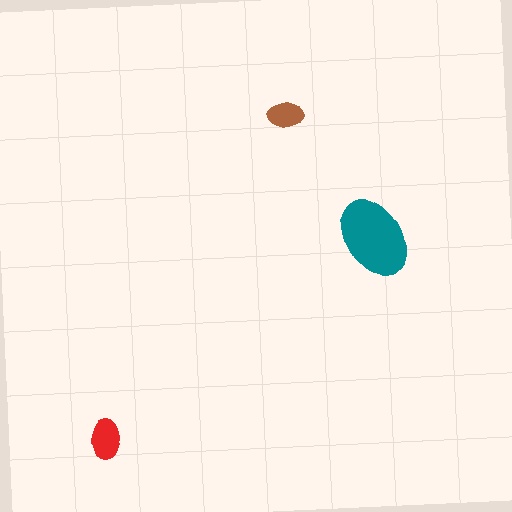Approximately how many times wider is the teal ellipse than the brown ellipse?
About 2.5 times wider.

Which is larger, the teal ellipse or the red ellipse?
The teal one.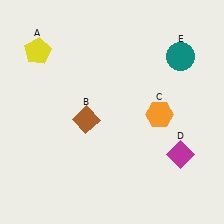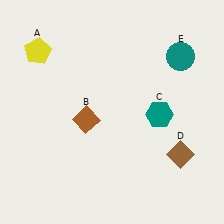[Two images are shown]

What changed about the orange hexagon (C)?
In Image 1, C is orange. In Image 2, it changed to teal.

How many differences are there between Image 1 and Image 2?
There are 2 differences between the two images.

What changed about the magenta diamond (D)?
In Image 1, D is magenta. In Image 2, it changed to brown.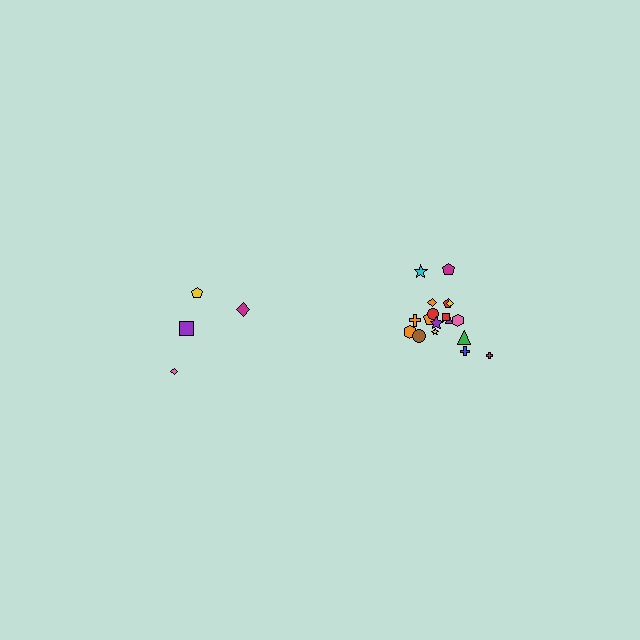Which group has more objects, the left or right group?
The right group.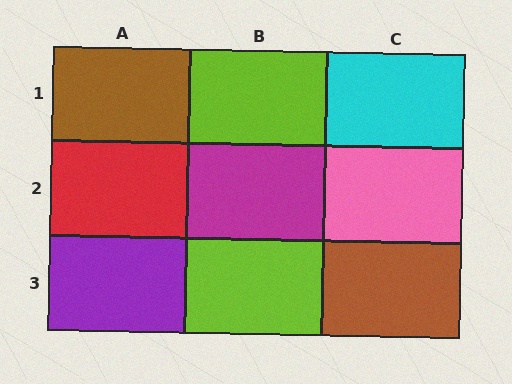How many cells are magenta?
1 cell is magenta.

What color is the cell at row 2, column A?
Red.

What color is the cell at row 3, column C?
Brown.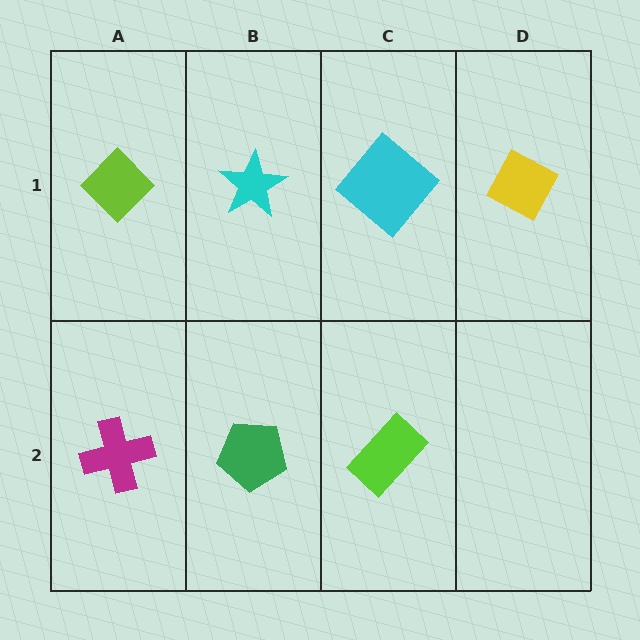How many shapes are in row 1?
4 shapes.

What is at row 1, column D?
A yellow diamond.